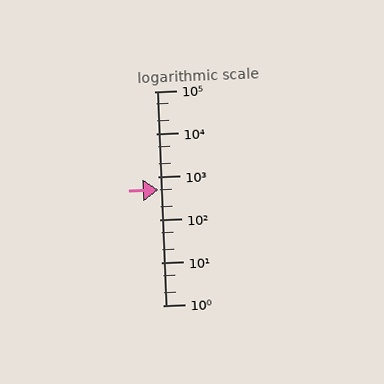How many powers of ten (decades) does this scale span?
The scale spans 5 decades, from 1 to 100000.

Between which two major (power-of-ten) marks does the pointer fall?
The pointer is between 100 and 1000.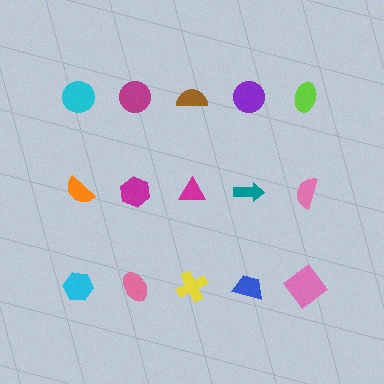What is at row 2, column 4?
A teal arrow.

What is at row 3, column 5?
A pink diamond.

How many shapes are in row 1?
5 shapes.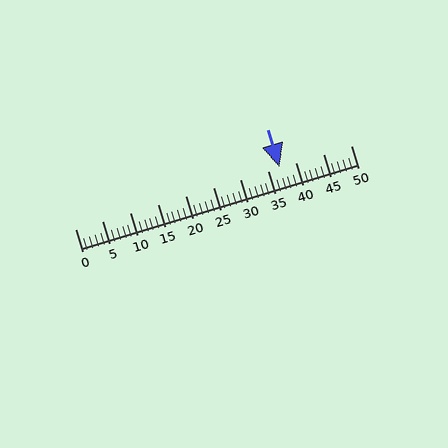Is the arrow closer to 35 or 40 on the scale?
The arrow is closer to 35.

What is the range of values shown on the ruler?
The ruler shows values from 0 to 50.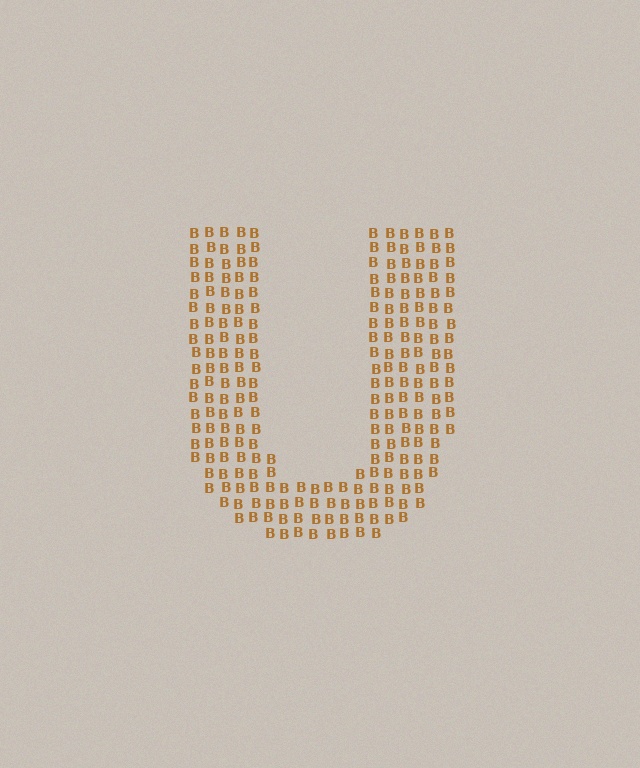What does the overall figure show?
The overall figure shows the letter U.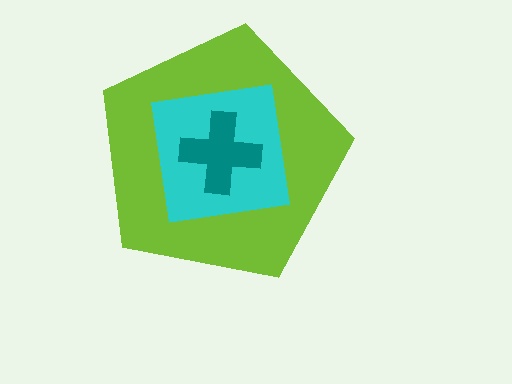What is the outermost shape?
The lime pentagon.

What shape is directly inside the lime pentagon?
The cyan square.